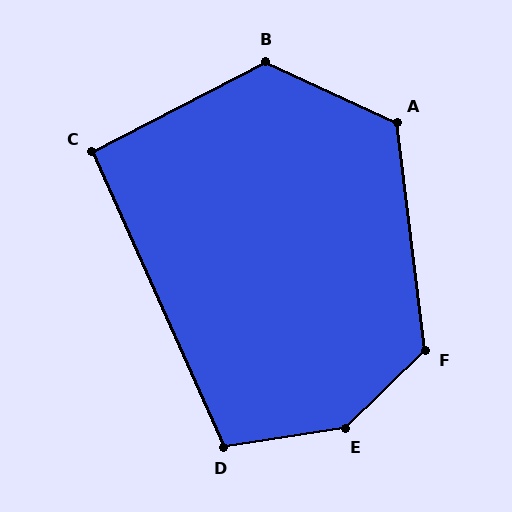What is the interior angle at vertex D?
Approximately 105 degrees (obtuse).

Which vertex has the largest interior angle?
E, at approximately 145 degrees.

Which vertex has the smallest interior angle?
C, at approximately 93 degrees.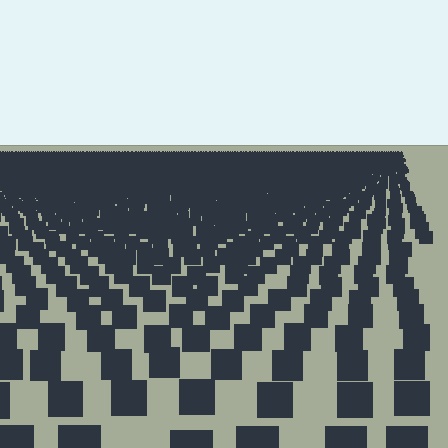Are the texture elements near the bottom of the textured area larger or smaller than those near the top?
Larger. Near the bottom, elements are closer to the viewer and appear at a bigger on-screen size.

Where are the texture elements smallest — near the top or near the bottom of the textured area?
Near the top.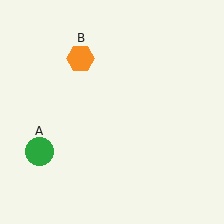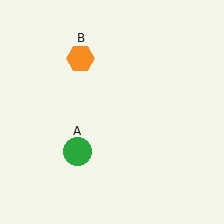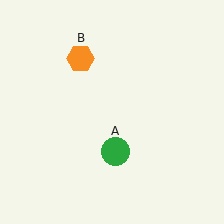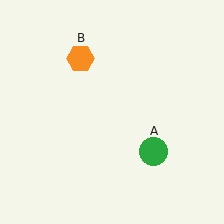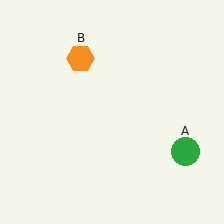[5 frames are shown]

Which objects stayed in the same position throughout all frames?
Orange hexagon (object B) remained stationary.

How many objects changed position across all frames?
1 object changed position: green circle (object A).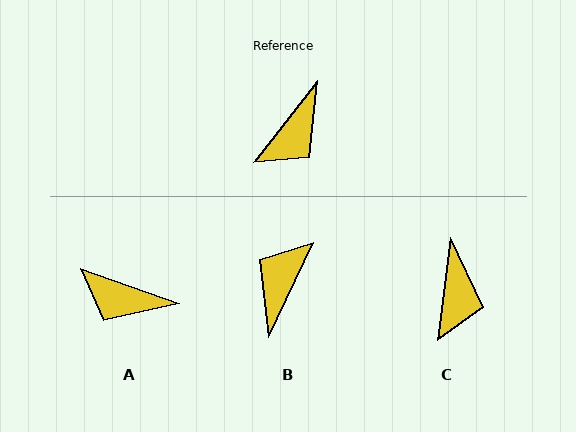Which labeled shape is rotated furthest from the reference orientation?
B, about 168 degrees away.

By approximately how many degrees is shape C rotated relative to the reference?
Approximately 31 degrees counter-clockwise.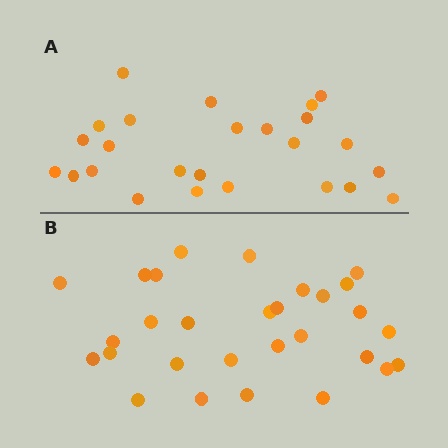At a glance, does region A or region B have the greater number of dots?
Region B (the bottom region) has more dots.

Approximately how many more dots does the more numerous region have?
Region B has about 4 more dots than region A.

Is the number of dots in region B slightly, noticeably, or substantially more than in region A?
Region B has only slightly more — the two regions are fairly close. The ratio is roughly 1.2 to 1.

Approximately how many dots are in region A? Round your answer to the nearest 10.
About 20 dots. (The exact count is 25, which rounds to 20.)